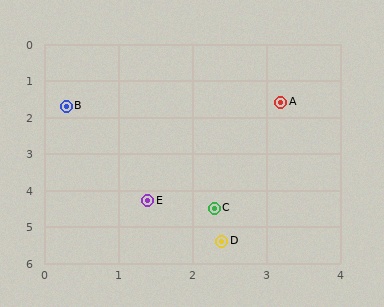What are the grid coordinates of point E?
Point E is at approximately (1.4, 4.3).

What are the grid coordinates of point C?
Point C is at approximately (2.3, 4.5).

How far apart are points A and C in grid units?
Points A and C are about 3.0 grid units apart.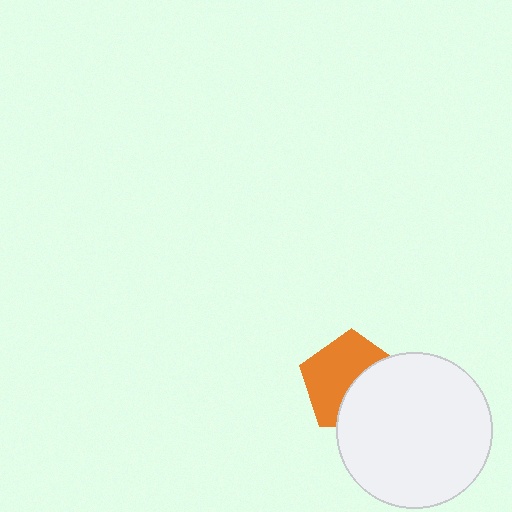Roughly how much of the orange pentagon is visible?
About half of it is visible (roughly 57%).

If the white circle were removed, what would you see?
You would see the complete orange pentagon.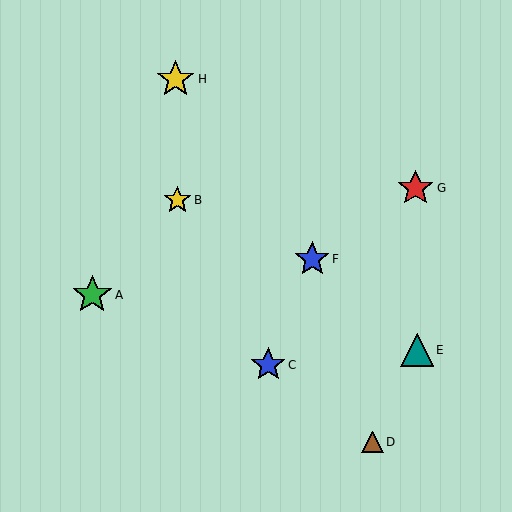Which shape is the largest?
The green star (labeled A) is the largest.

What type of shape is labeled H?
Shape H is a yellow star.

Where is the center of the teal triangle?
The center of the teal triangle is at (417, 350).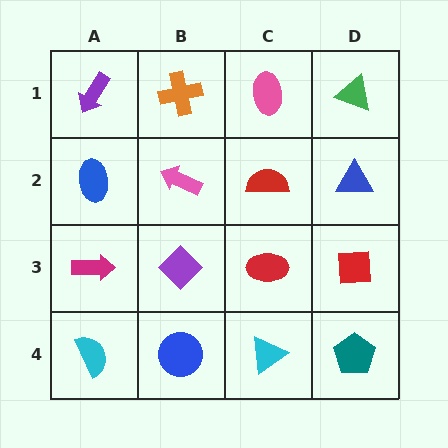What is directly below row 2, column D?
A red square.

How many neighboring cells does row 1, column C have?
3.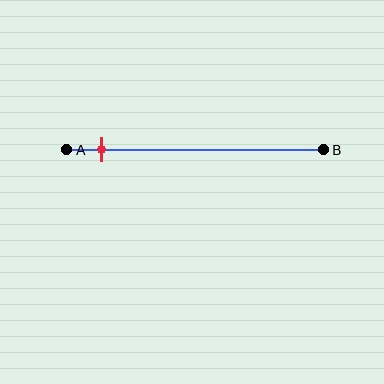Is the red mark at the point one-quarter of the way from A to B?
No, the mark is at about 15% from A, not at the 25% one-quarter point.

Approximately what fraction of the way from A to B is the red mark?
The red mark is approximately 15% of the way from A to B.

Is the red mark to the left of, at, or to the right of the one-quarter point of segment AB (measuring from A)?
The red mark is to the left of the one-quarter point of segment AB.